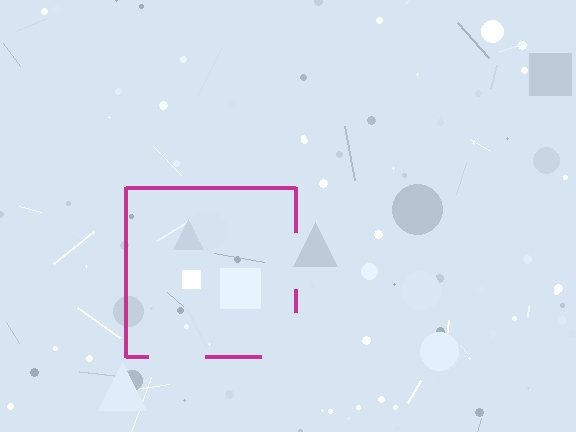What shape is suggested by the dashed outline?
The dashed outline suggests a square.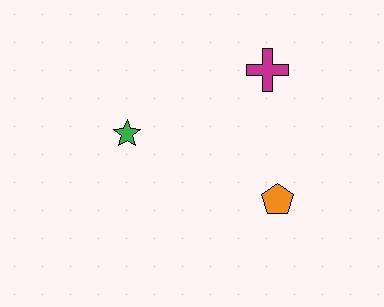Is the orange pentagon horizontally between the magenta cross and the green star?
No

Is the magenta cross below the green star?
No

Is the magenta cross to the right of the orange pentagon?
No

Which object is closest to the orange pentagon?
The magenta cross is closest to the orange pentagon.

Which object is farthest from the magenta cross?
The green star is farthest from the magenta cross.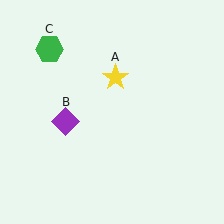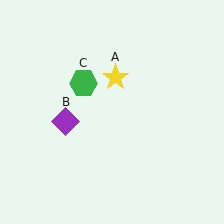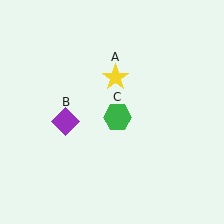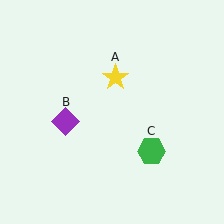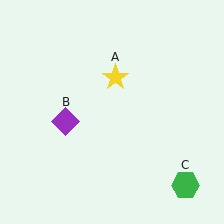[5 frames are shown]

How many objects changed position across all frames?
1 object changed position: green hexagon (object C).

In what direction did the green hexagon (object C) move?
The green hexagon (object C) moved down and to the right.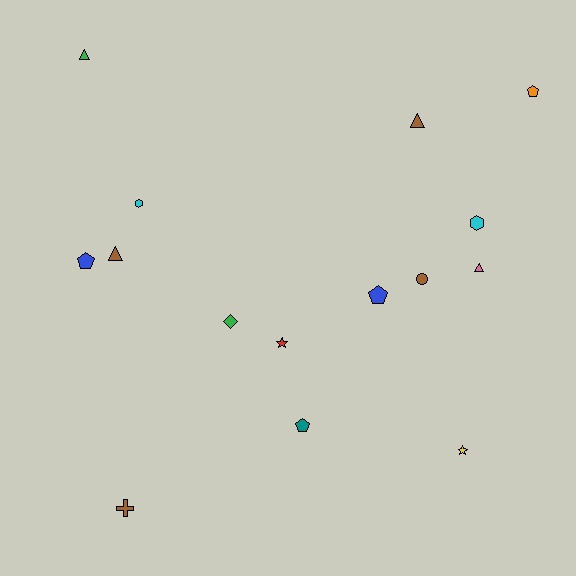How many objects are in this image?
There are 15 objects.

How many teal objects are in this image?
There is 1 teal object.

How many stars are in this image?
There are 2 stars.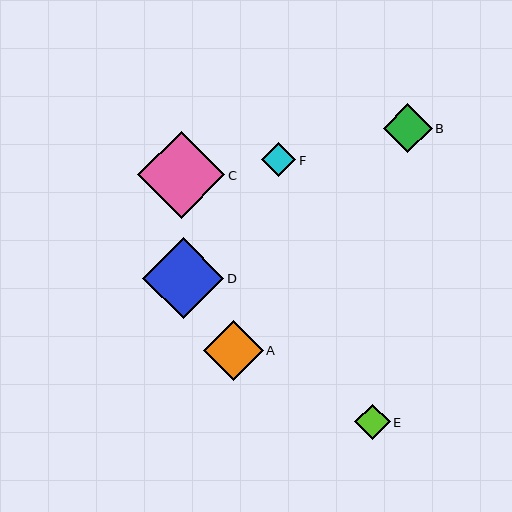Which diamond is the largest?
Diamond C is the largest with a size of approximately 87 pixels.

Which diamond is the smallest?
Diamond F is the smallest with a size of approximately 34 pixels.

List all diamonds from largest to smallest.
From largest to smallest: C, D, A, B, E, F.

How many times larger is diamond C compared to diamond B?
Diamond C is approximately 1.8 times the size of diamond B.